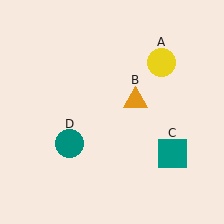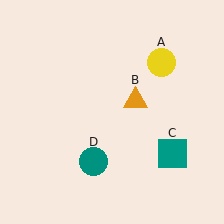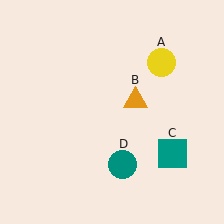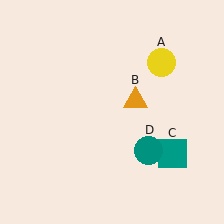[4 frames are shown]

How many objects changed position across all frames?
1 object changed position: teal circle (object D).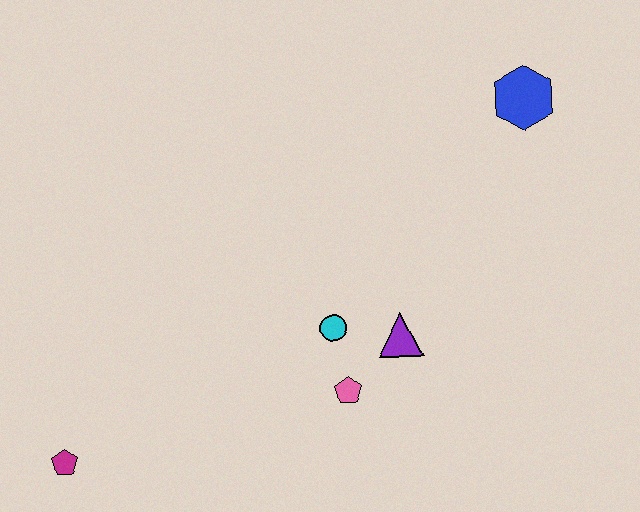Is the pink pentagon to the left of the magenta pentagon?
No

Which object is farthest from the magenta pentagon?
The blue hexagon is farthest from the magenta pentagon.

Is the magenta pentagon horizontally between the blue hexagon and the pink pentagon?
No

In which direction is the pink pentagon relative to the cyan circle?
The pink pentagon is below the cyan circle.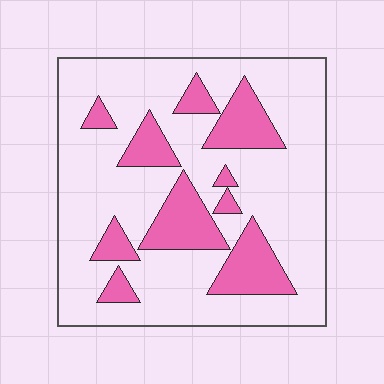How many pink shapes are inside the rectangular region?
10.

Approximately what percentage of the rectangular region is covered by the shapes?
Approximately 25%.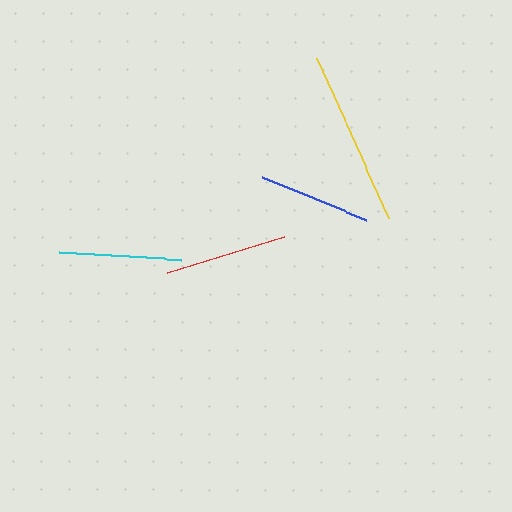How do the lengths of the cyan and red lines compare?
The cyan and red lines are approximately the same length.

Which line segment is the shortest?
The blue line is the shortest at approximately 113 pixels.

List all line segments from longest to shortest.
From longest to shortest: yellow, cyan, red, blue.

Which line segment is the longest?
The yellow line is the longest at approximately 175 pixels.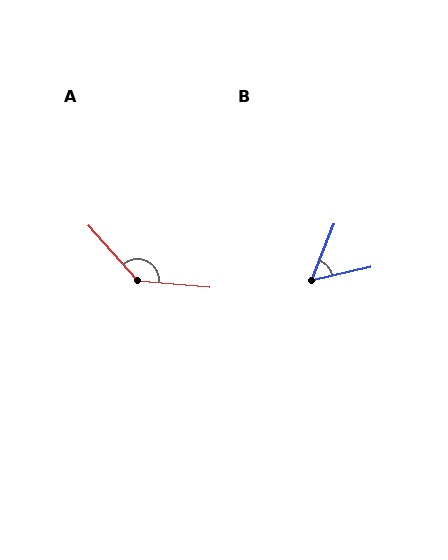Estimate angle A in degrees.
Approximately 137 degrees.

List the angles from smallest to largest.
B (55°), A (137°).